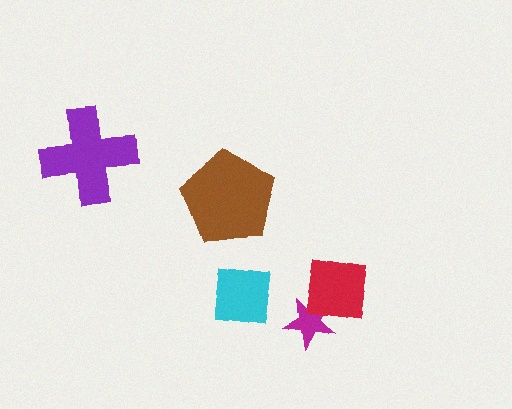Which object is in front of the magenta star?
The red square is in front of the magenta star.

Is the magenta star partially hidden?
Yes, it is partially covered by another shape.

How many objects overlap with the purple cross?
0 objects overlap with the purple cross.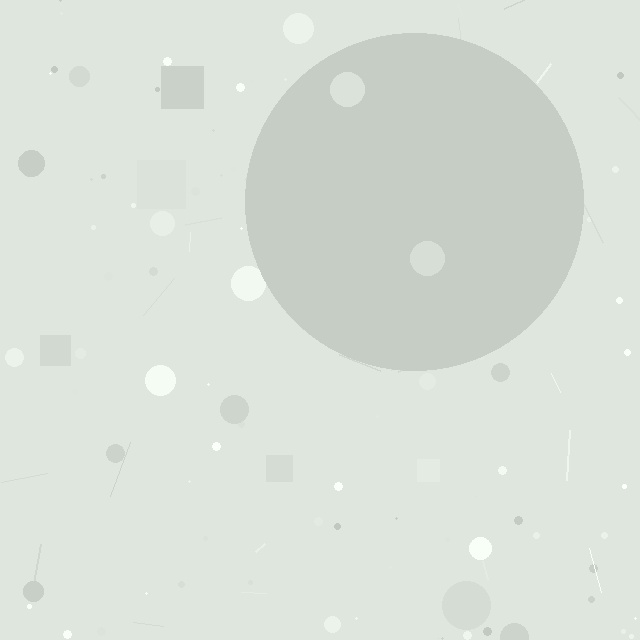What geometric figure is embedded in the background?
A circle is embedded in the background.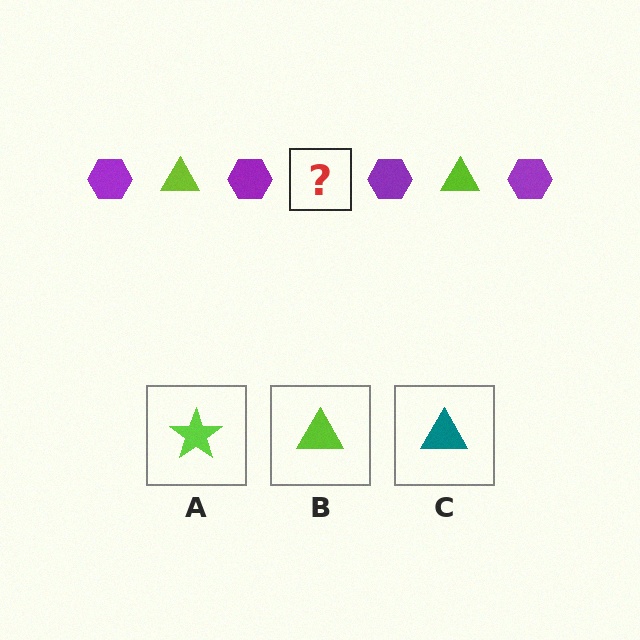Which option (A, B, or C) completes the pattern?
B.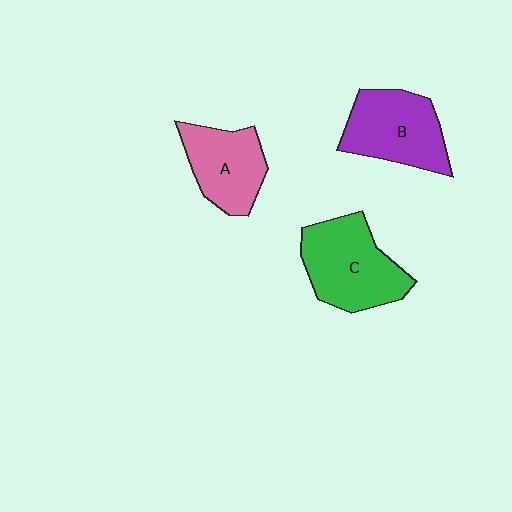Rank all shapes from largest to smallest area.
From largest to smallest: C (green), B (purple), A (pink).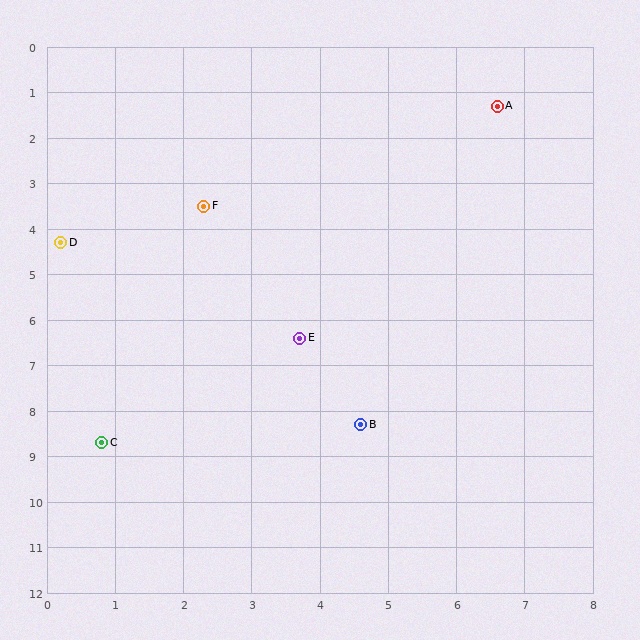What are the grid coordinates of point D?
Point D is at approximately (0.2, 4.3).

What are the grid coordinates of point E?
Point E is at approximately (3.7, 6.4).